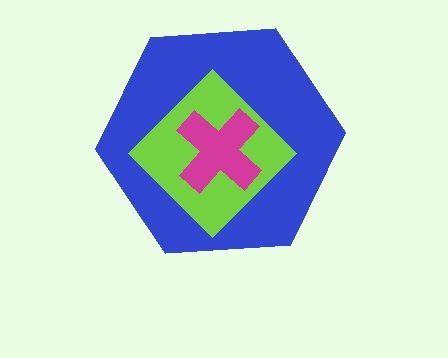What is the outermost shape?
The blue hexagon.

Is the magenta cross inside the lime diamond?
Yes.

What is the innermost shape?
The magenta cross.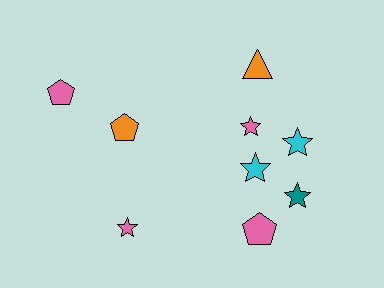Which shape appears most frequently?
Star, with 5 objects.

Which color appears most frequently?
Pink, with 4 objects.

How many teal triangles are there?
There are no teal triangles.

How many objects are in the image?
There are 9 objects.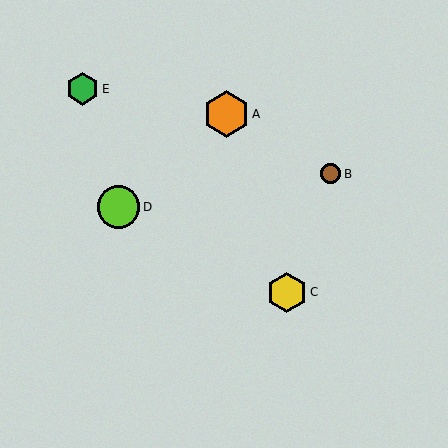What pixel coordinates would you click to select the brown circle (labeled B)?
Click at (331, 174) to select the brown circle B.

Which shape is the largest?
The orange hexagon (labeled A) is the largest.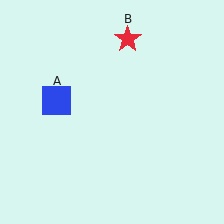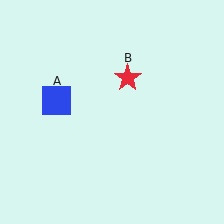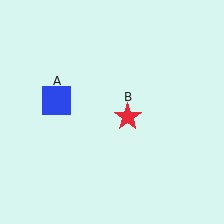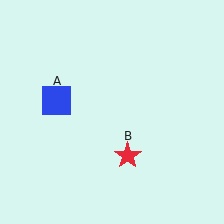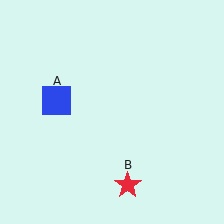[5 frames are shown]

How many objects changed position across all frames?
1 object changed position: red star (object B).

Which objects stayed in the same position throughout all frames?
Blue square (object A) remained stationary.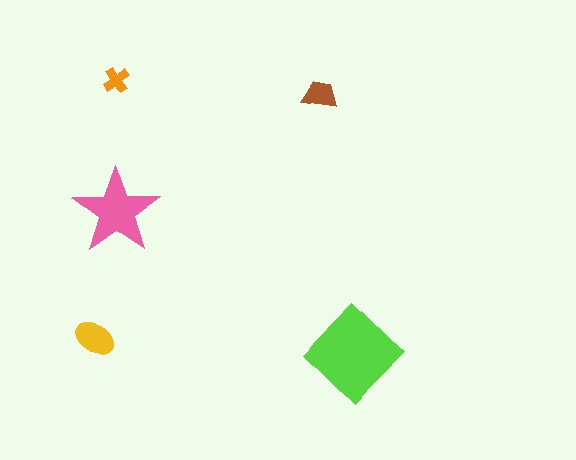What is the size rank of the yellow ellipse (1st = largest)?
3rd.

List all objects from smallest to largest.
The orange cross, the brown trapezoid, the yellow ellipse, the pink star, the lime diamond.